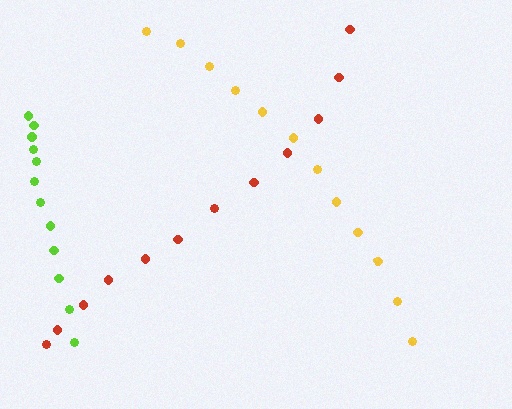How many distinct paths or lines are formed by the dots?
There are 3 distinct paths.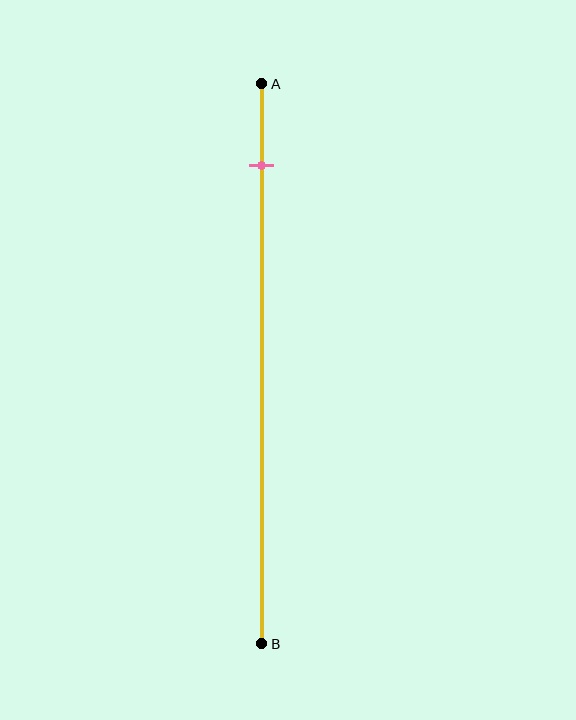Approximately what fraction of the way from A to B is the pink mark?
The pink mark is approximately 15% of the way from A to B.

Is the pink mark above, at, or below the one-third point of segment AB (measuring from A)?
The pink mark is above the one-third point of segment AB.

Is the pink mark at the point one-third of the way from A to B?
No, the mark is at about 15% from A, not at the 33% one-third point.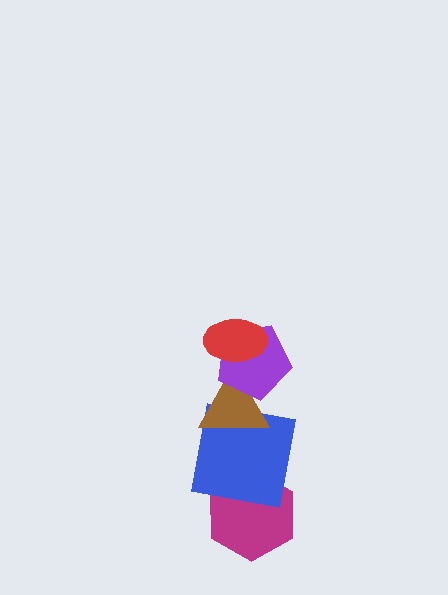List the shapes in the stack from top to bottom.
From top to bottom: the red ellipse, the purple pentagon, the brown triangle, the blue square, the magenta hexagon.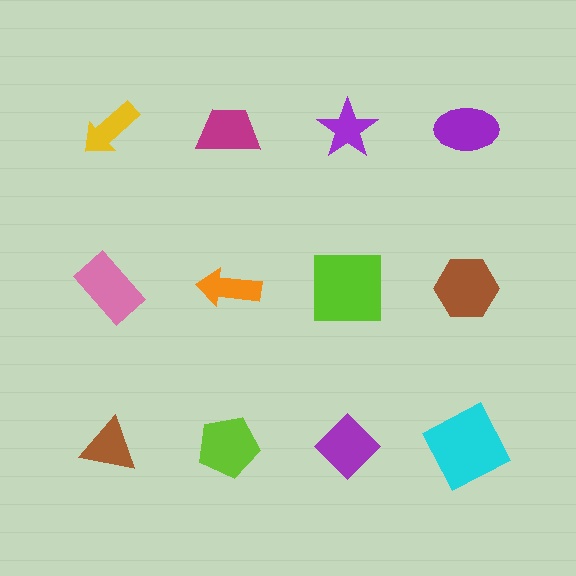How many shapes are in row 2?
4 shapes.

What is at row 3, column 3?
A purple diamond.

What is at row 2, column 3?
A lime square.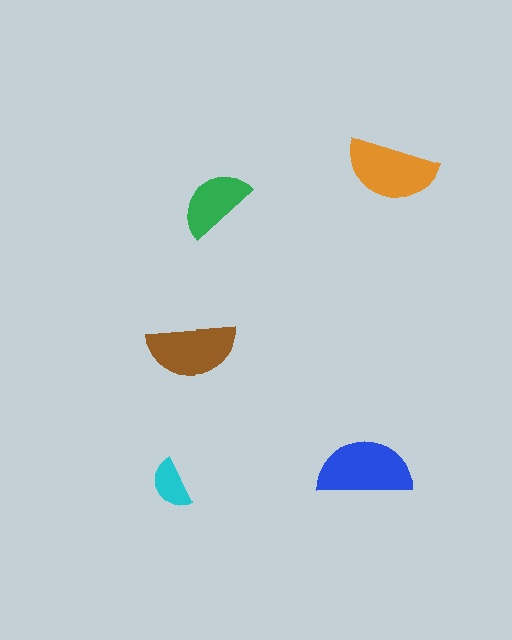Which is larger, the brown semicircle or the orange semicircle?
The orange one.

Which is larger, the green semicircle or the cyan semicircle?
The green one.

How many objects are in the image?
There are 5 objects in the image.